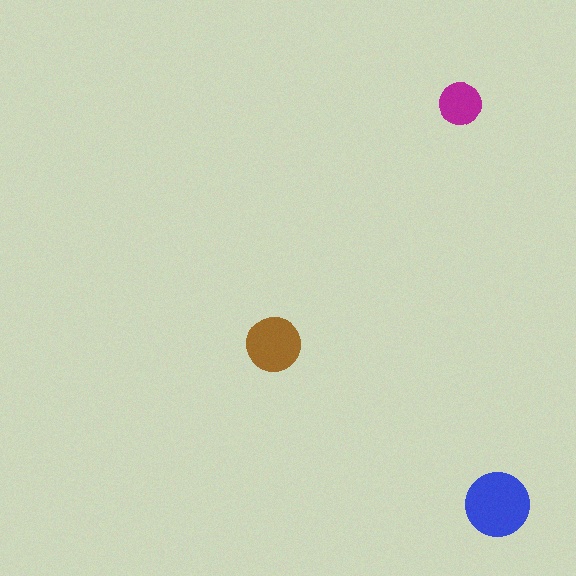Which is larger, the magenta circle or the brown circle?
The brown one.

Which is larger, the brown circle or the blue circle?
The blue one.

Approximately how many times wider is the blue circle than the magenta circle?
About 1.5 times wider.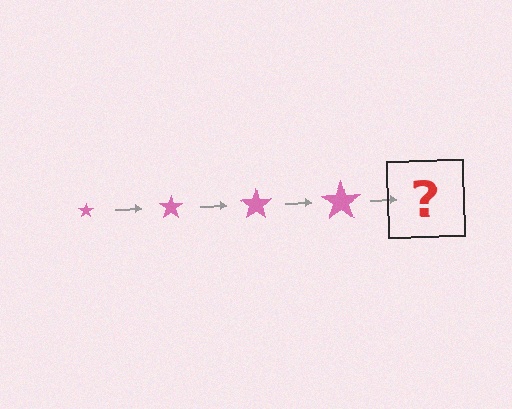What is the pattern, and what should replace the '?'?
The pattern is that the star gets progressively larger each step. The '?' should be a pink star, larger than the previous one.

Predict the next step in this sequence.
The next step is a pink star, larger than the previous one.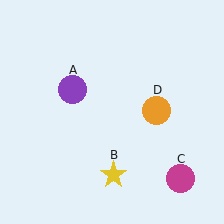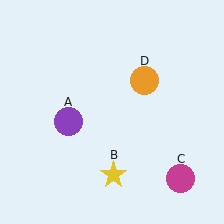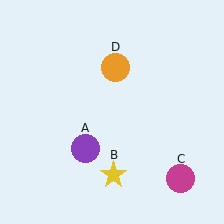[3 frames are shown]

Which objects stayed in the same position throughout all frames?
Yellow star (object B) and magenta circle (object C) remained stationary.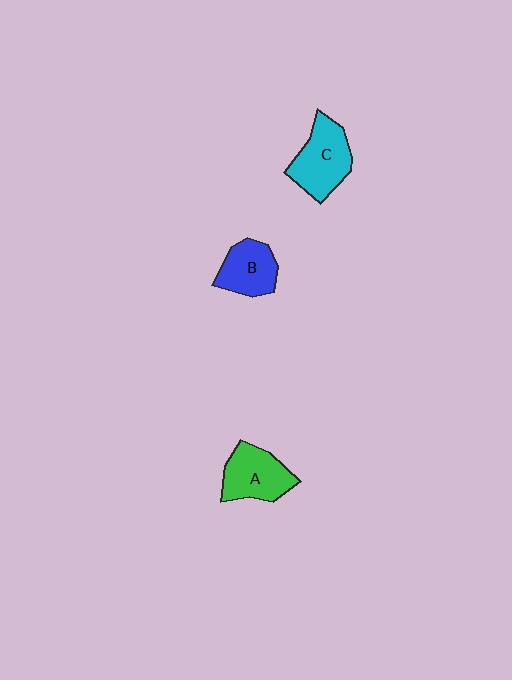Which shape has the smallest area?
Shape B (blue).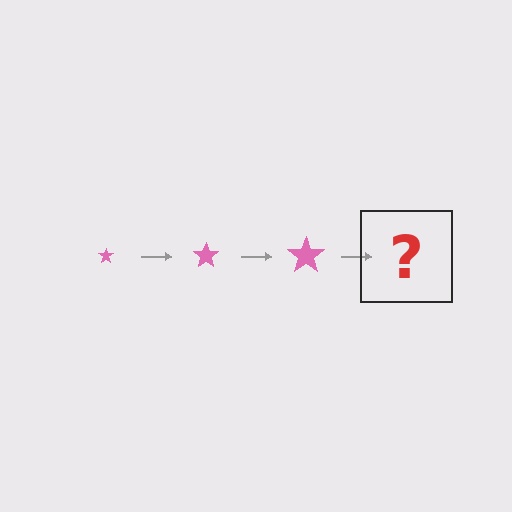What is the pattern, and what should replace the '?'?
The pattern is that the star gets progressively larger each step. The '?' should be a pink star, larger than the previous one.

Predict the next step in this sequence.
The next step is a pink star, larger than the previous one.